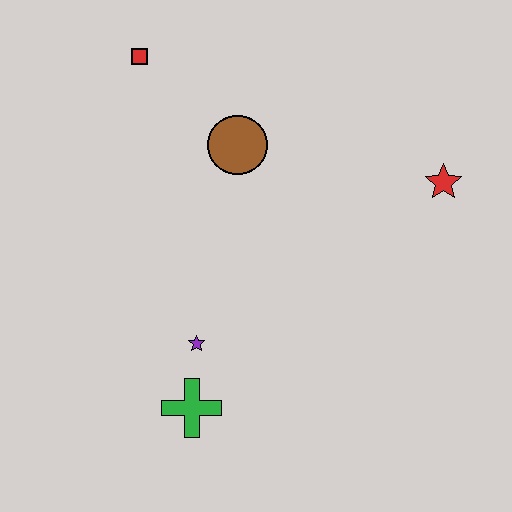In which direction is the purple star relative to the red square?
The purple star is below the red square.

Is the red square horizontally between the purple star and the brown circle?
No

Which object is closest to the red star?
The brown circle is closest to the red star.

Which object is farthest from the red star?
The green cross is farthest from the red star.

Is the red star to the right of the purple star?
Yes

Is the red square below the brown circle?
No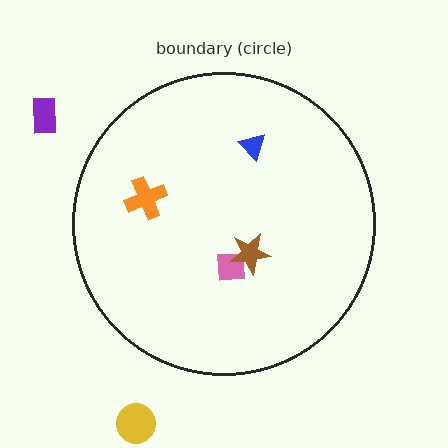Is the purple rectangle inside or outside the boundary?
Outside.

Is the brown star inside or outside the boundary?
Inside.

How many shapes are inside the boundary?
4 inside, 2 outside.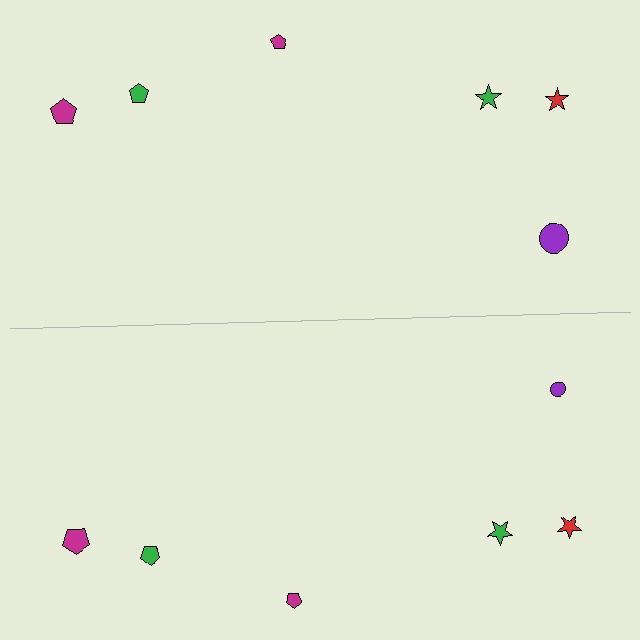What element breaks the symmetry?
The purple circle on the bottom side has a different size than its mirror counterpart.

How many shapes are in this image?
There are 12 shapes in this image.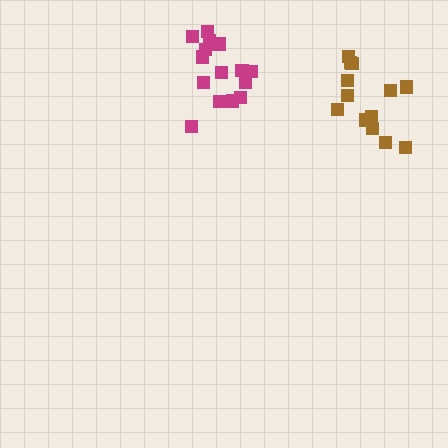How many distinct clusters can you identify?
There are 2 distinct clusters.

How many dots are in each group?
Group 1: 15 dots, Group 2: 13 dots (28 total).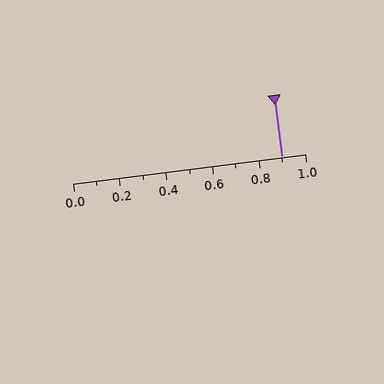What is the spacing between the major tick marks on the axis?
The major ticks are spaced 0.2 apart.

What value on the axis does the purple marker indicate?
The marker indicates approximately 0.9.